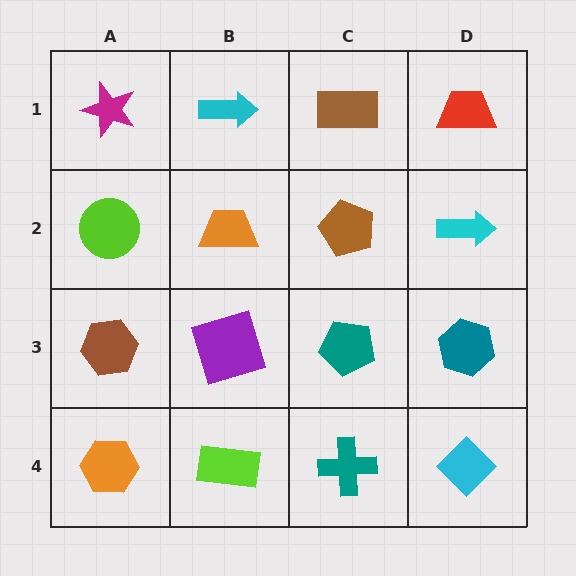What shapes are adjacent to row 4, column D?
A teal hexagon (row 3, column D), a teal cross (row 4, column C).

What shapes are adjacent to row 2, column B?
A cyan arrow (row 1, column B), a purple square (row 3, column B), a lime circle (row 2, column A), a brown pentagon (row 2, column C).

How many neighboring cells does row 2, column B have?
4.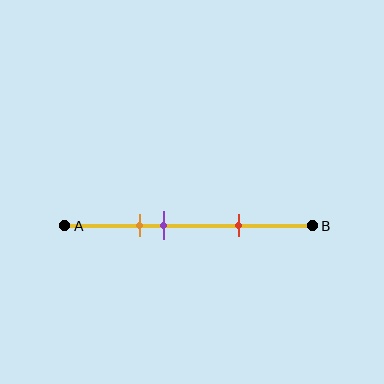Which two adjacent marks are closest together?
The orange and purple marks are the closest adjacent pair.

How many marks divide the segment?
There are 3 marks dividing the segment.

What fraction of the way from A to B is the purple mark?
The purple mark is approximately 40% (0.4) of the way from A to B.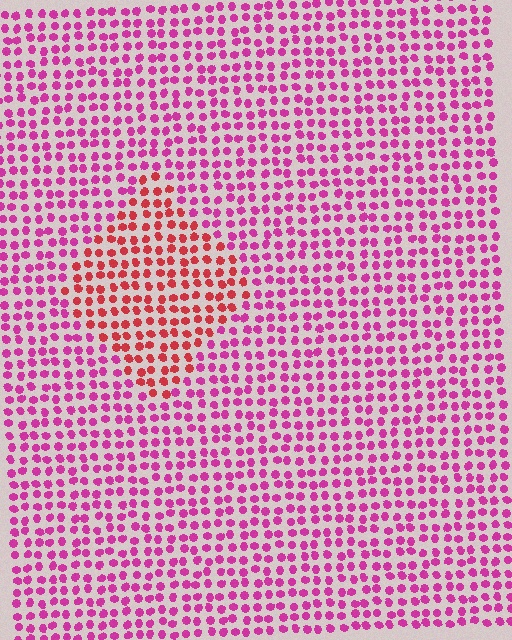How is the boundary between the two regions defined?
The boundary is defined purely by a slight shift in hue (about 37 degrees). Spacing, size, and orientation are identical on both sides.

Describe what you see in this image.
The image is filled with small magenta elements in a uniform arrangement. A diamond-shaped region is visible where the elements are tinted to a slightly different hue, forming a subtle color boundary.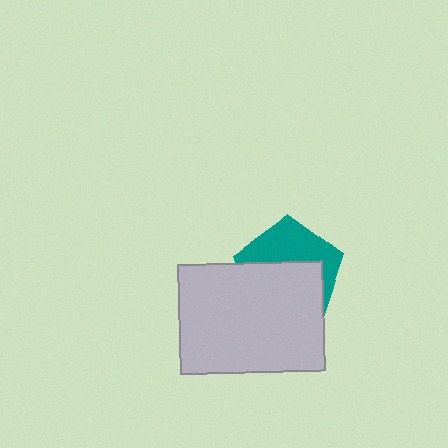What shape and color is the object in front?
The object in front is a light gray rectangle.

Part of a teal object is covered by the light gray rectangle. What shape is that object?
It is a pentagon.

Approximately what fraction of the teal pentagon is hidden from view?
Roughly 56% of the teal pentagon is hidden behind the light gray rectangle.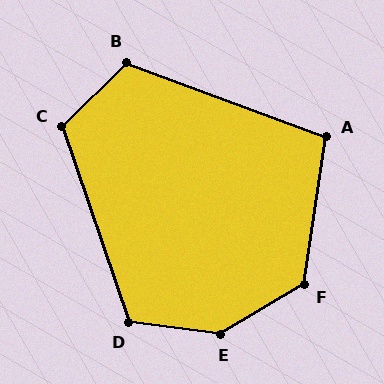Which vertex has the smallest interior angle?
A, at approximately 102 degrees.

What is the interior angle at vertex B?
Approximately 114 degrees (obtuse).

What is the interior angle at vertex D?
Approximately 116 degrees (obtuse).